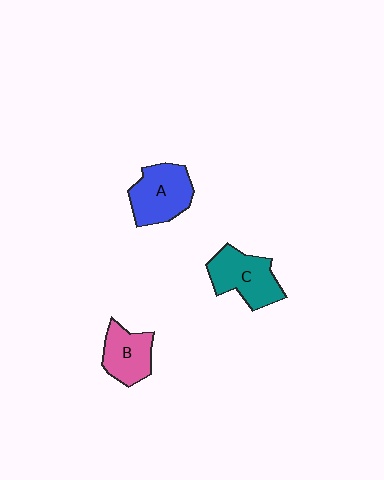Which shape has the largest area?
Shape A (blue).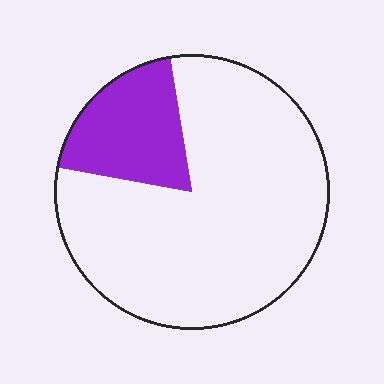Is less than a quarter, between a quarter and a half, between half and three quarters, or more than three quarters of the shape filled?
Less than a quarter.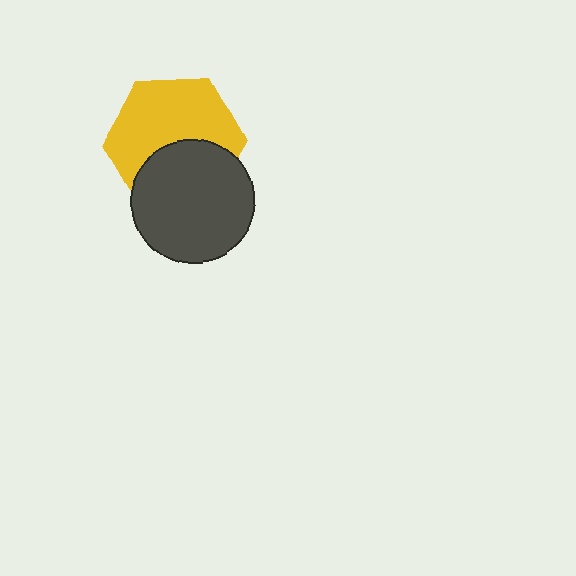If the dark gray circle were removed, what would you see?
You would see the complete yellow hexagon.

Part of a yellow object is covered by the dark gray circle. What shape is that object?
It is a hexagon.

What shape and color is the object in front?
The object in front is a dark gray circle.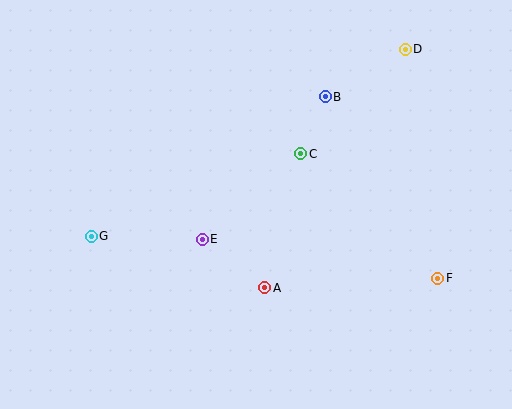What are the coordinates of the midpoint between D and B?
The midpoint between D and B is at (365, 73).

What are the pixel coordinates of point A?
Point A is at (265, 288).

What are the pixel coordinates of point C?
Point C is at (301, 154).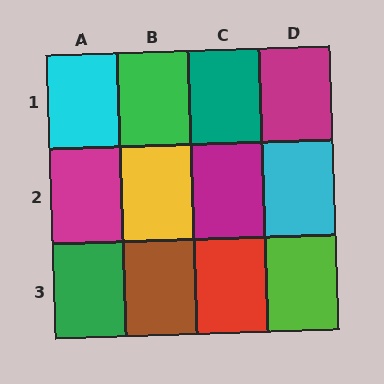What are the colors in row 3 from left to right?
Green, brown, red, lime.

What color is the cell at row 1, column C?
Teal.